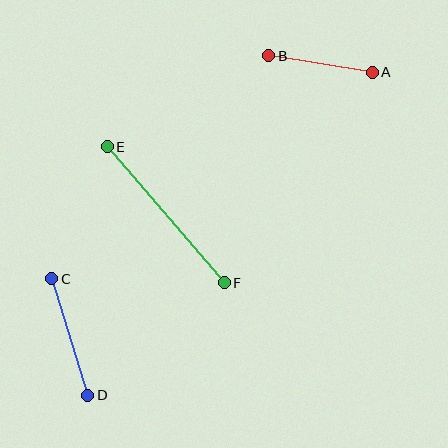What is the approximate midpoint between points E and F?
The midpoint is at approximately (166, 215) pixels.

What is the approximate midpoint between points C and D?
The midpoint is at approximately (70, 337) pixels.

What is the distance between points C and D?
The distance is approximately 122 pixels.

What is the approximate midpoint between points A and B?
The midpoint is at approximately (320, 64) pixels.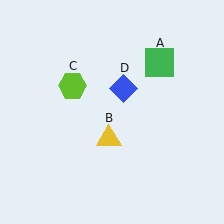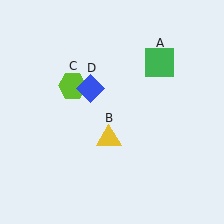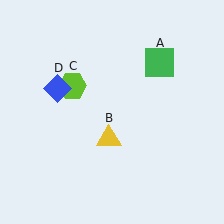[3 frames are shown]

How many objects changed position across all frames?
1 object changed position: blue diamond (object D).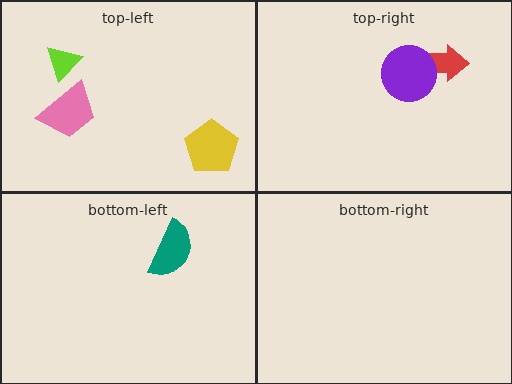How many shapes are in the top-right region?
2.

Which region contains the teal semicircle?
The bottom-left region.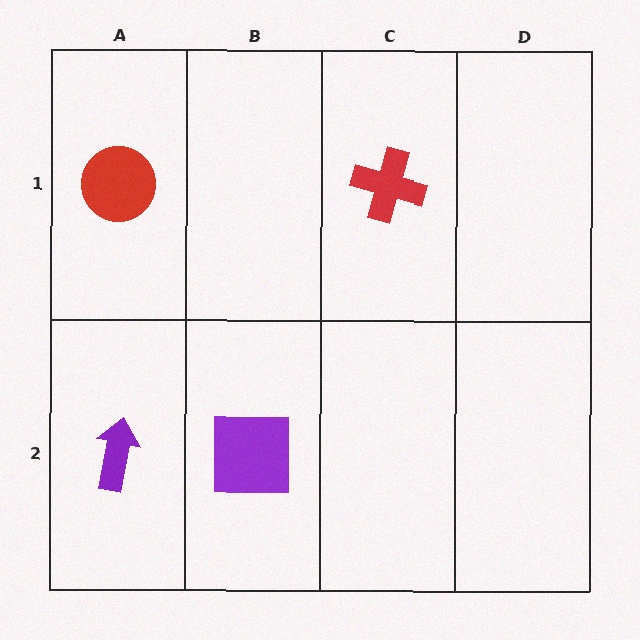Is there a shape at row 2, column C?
No, that cell is empty.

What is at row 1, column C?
A red cross.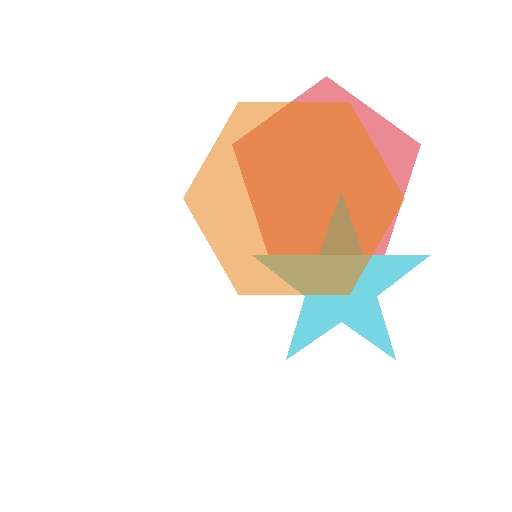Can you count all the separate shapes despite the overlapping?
Yes, there are 3 separate shapes.